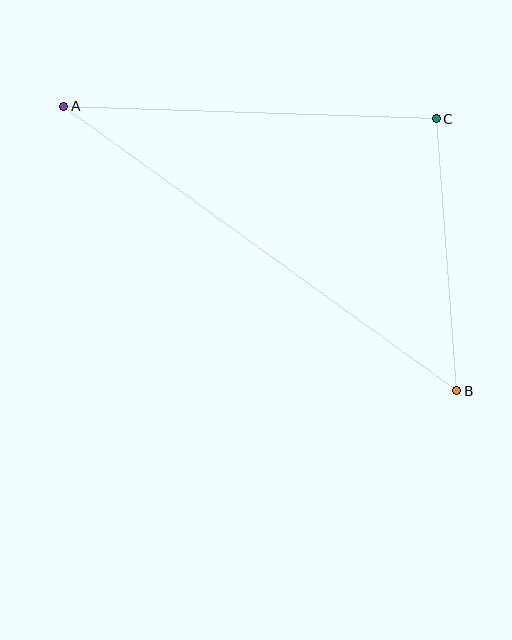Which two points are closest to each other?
Points B and C are closest to each other.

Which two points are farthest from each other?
Points A and B are farthest from each other.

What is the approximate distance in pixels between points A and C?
The distance between A and C is approximately 373 pixels.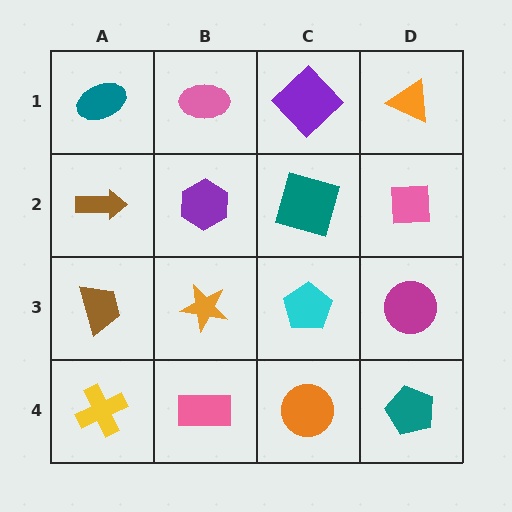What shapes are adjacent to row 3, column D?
A pink square (row 2, column D), a teal pentagon (row 4, column D), a cyan pentagon (row 3, column C).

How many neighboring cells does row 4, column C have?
3.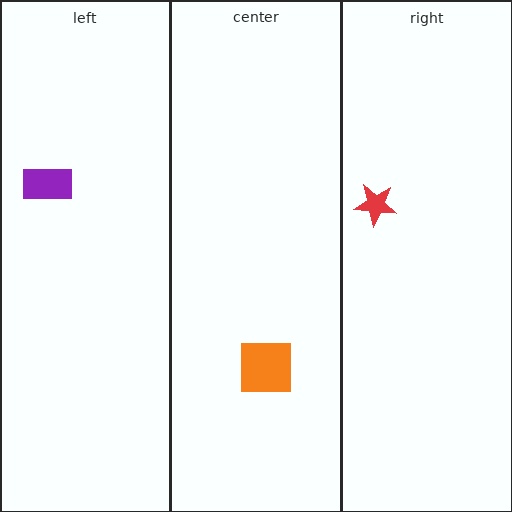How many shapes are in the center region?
1.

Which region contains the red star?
The right region.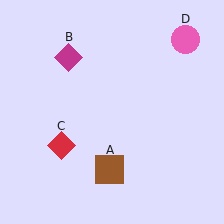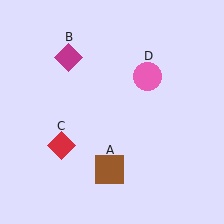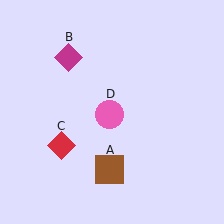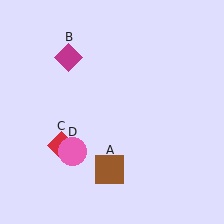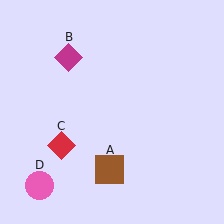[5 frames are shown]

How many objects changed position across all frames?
1 object changed position: pink circle (object D).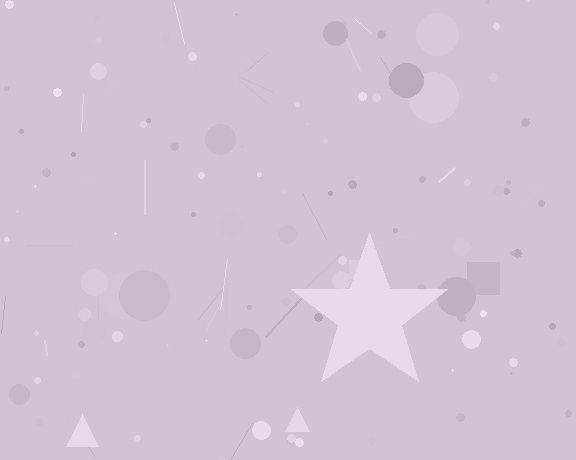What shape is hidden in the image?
A star is hidden in the image.